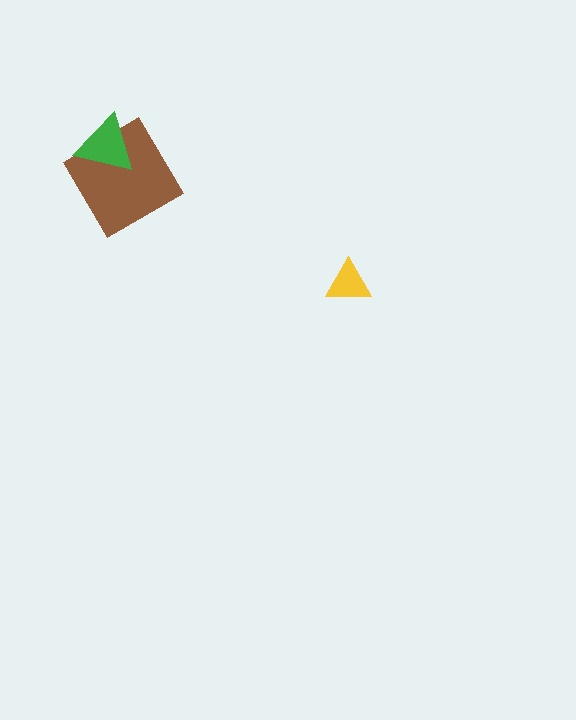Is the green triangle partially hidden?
No, no other shape covers it.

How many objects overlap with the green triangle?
1 object overlaps with the green triangle.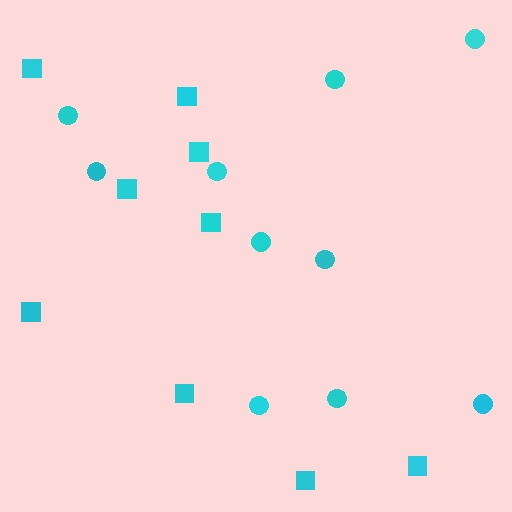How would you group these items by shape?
There are 2 groups: one group of circles (10) and one group of squares (9).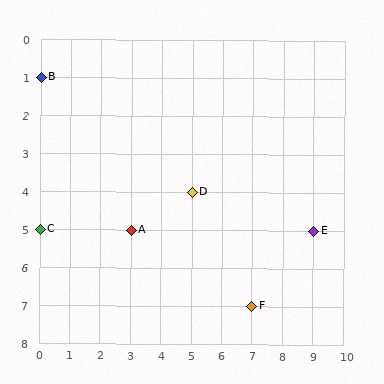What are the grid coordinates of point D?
Point D is at grid coordinates (5, 4).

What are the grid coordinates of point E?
Point E is at grid coordinates (9, 5).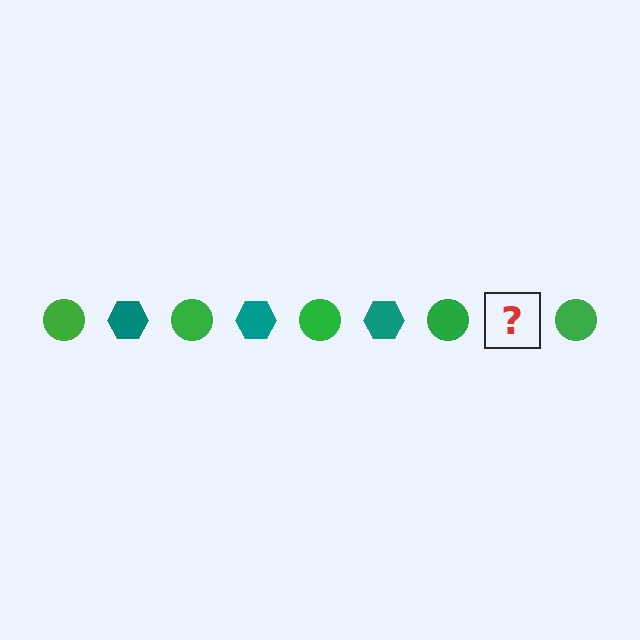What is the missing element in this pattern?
The missing element is a teal hexagon.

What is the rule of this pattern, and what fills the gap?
The rule is that the pattern alternates between green circle and teal hexagon. The gap should be filled with a teal hexagon.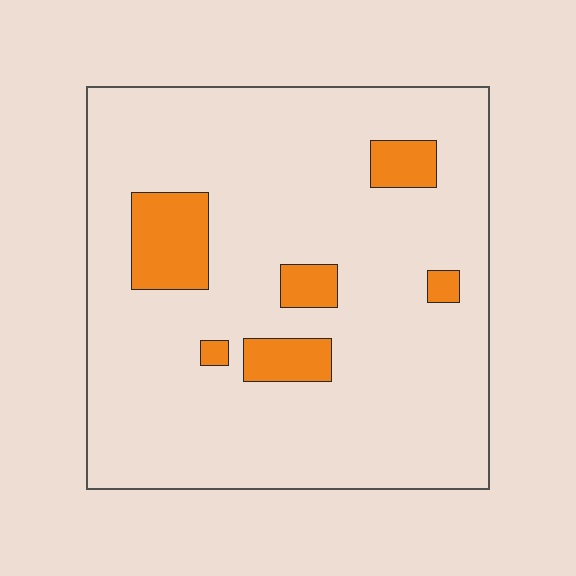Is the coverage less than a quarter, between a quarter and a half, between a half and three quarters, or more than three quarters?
Less than a quarter.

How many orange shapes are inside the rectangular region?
6.